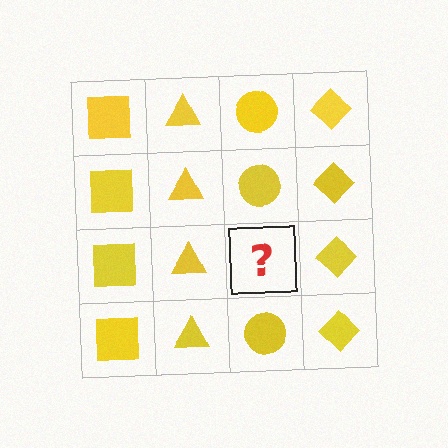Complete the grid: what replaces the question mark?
The question mark should be replaced with a yellow circle.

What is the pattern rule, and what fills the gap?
The rule is that each column has a consistent shape. The gap should be filled with a yellow circle.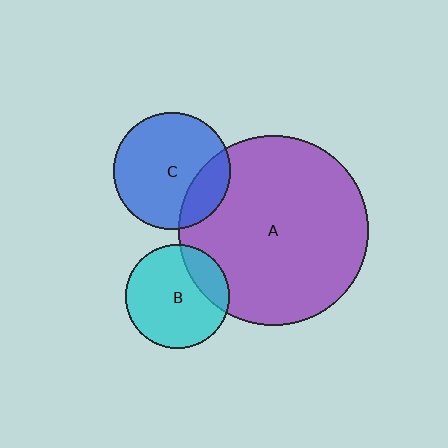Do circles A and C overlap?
Yes.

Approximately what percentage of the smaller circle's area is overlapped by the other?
Approximately 20%.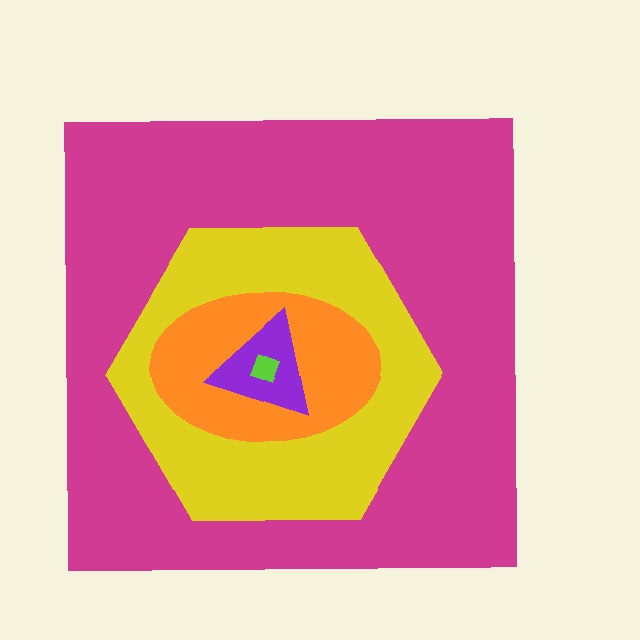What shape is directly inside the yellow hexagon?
The orange ellipse.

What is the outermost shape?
The magenta square.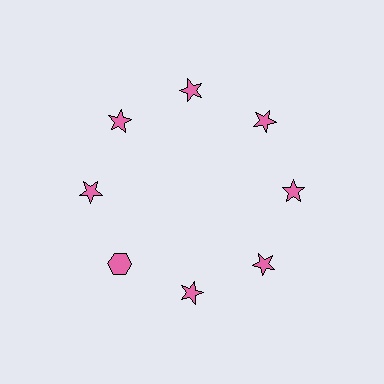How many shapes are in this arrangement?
There are 8 shapes arranged in a ring pattern.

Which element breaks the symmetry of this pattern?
The pink hexagon at roughly the 8 o'clock position breaks the symmetry. All other shapes are pink stars.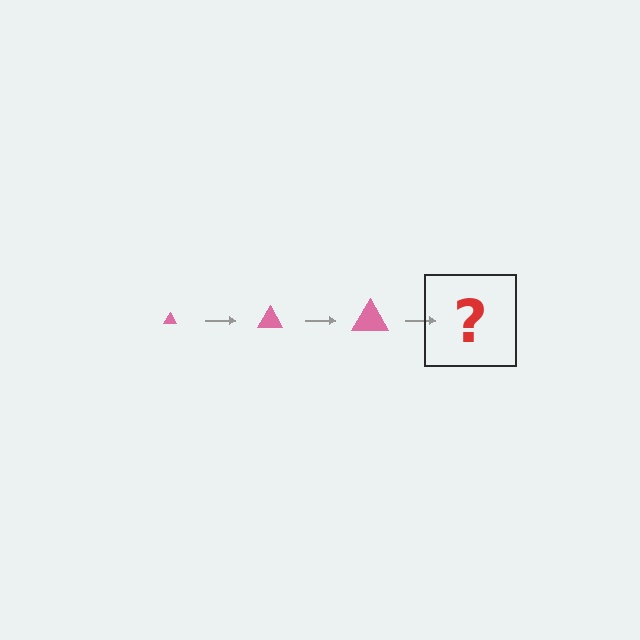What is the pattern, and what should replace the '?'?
The pattern is that the triangle gets progressively larger each step. The '?' should be a pink triangle, larger than the previous one.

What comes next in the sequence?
The next element should be a pink triangle, larger than the previous one.